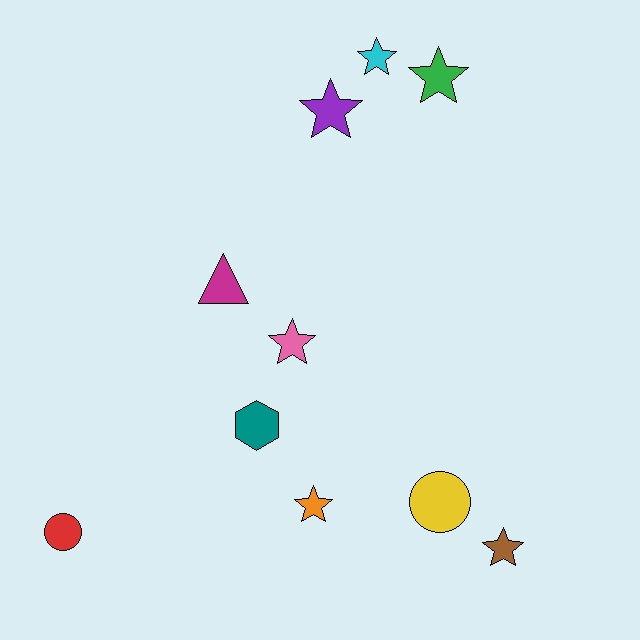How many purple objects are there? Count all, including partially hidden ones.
There is 1 purple object.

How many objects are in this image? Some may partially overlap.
There are 10 objects.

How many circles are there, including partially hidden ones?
There are 2 circles.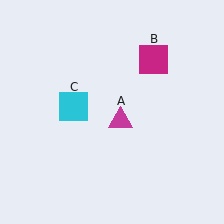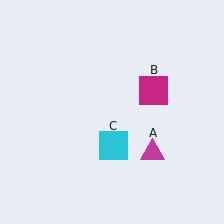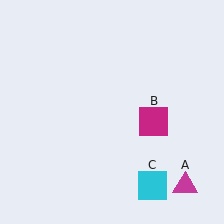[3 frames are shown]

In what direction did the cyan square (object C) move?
The cyan square (object C) moved down and to the right.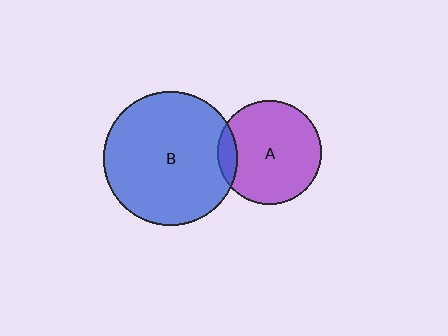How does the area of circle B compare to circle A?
Approximately 1.7 times.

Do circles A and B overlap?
Yes.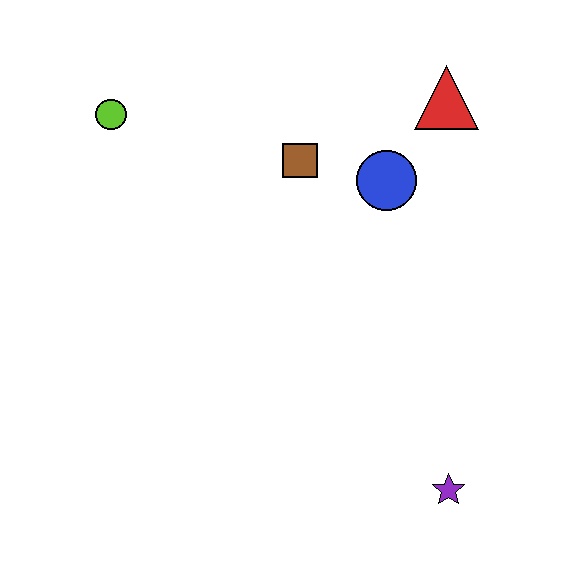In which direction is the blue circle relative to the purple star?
The blue circle is above the purple star.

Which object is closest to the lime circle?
The brown square is closest to the lime circle.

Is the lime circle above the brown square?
Yes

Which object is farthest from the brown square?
The purple star is farthest from the brown square.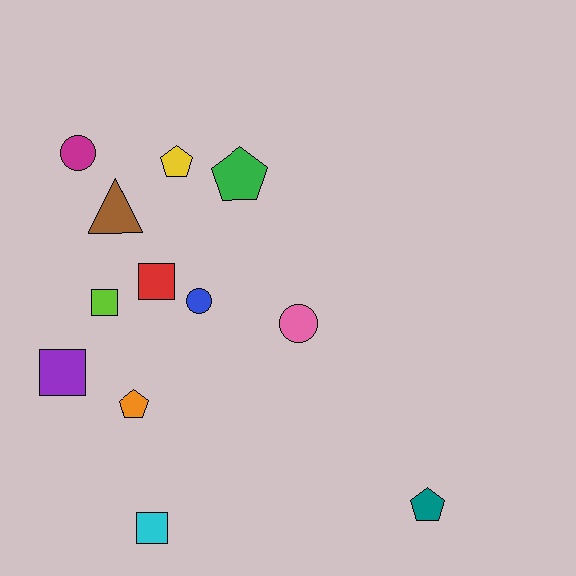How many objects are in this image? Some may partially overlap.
There are 12 objects.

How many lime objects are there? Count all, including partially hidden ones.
There is 1 lime object.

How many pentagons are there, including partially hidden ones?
There are 4 pentagons.